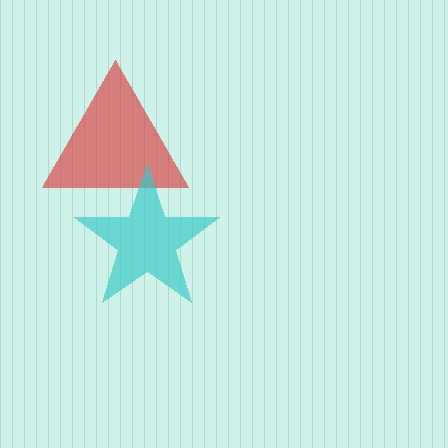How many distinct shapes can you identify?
There are 2 distinct shapes: a red triangle, a cyan star.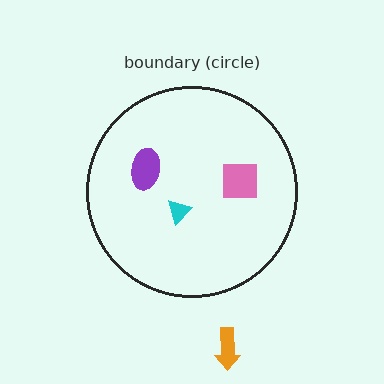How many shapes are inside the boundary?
3 inside, 1 outside.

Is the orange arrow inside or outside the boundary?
Outside.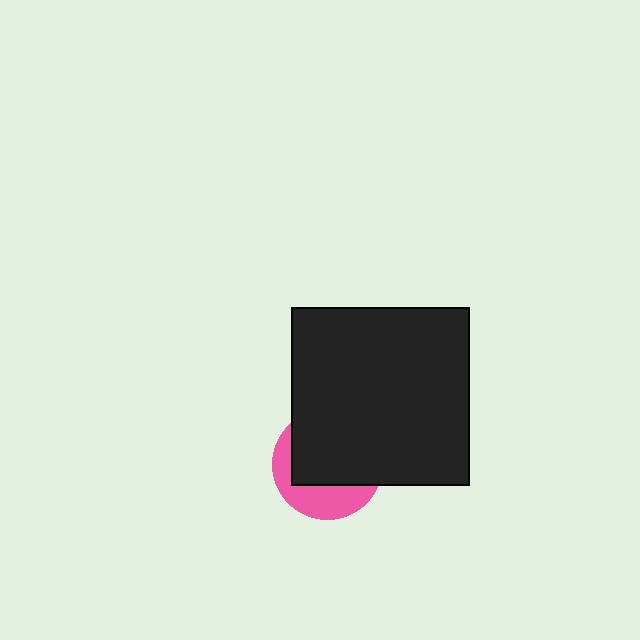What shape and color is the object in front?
The object in front is a black square.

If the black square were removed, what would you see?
You would see the complete pink circle.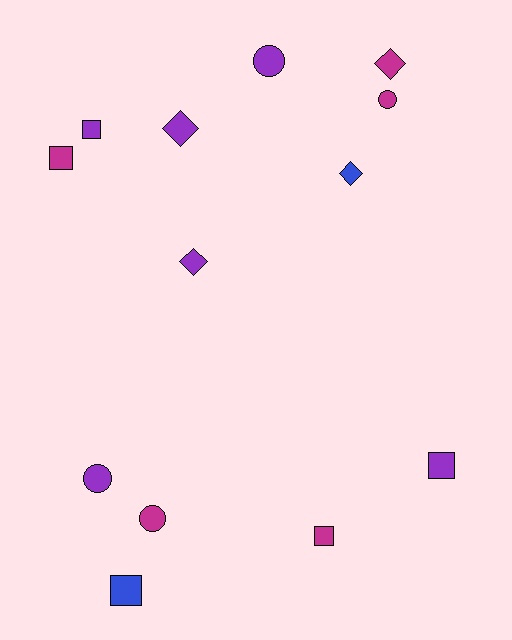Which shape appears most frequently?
Square, with 5 objects.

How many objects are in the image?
There are 13 objects.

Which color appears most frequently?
Purple, with 6 objects.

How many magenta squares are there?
There are 2 magenta squares.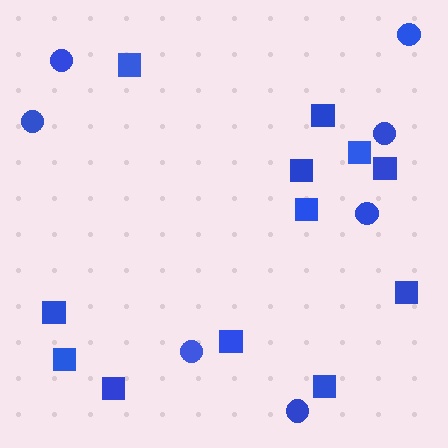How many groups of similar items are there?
There are 2 groups: one group of squares (12) and one group of circles (7).